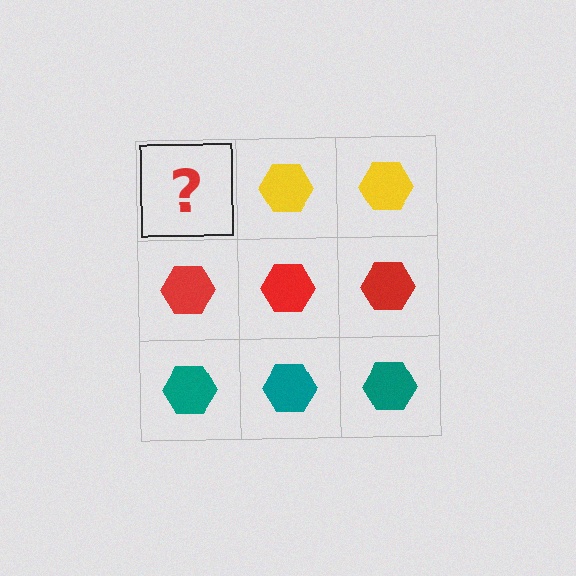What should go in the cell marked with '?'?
The missing cell should contain a yellow hexagon.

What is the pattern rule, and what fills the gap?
The rule is that each row has a consistent color. The gap should be filled with a yellow hexagon.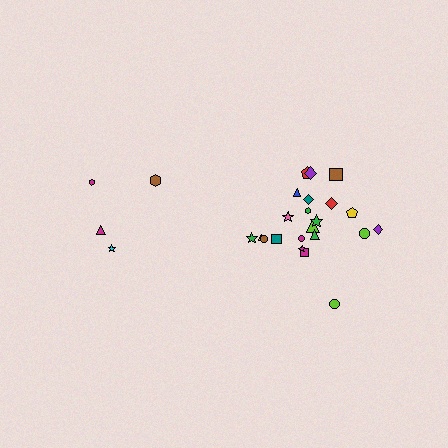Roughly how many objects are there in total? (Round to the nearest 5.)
Roughly 25 objects in total.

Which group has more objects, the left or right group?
The right group.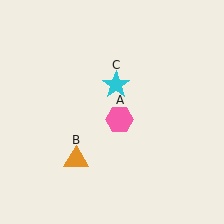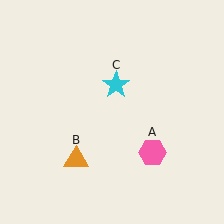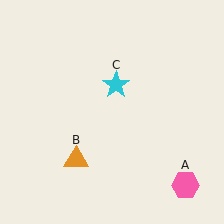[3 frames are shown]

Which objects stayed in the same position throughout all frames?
Orange triangle (object B) and cyan star (object C) remained stationary.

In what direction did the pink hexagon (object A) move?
The pink hexagon (object A) moved down and to the right.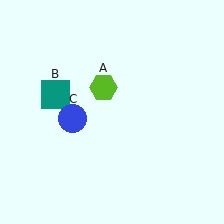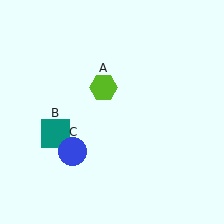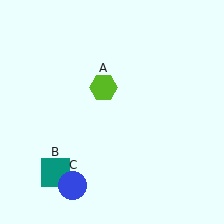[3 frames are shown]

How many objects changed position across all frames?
2 objects changed position: teal square (object B), blue circle (object C).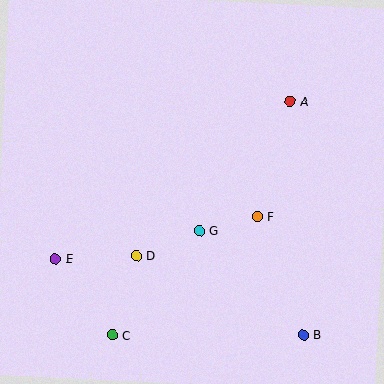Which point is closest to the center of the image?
Point G at (199, 230) is closest to the center.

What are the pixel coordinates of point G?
Point G is at (199, 230).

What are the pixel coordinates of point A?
Point A is at (290, 101).